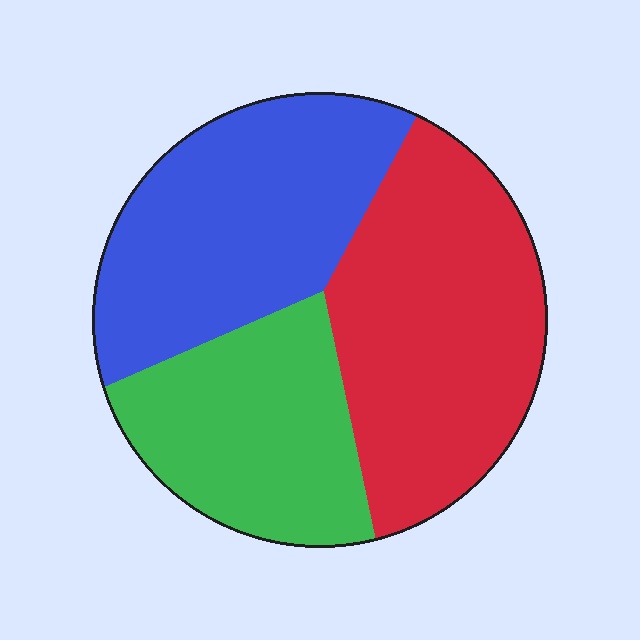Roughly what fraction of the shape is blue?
Blue covers roughly 35% of the shape.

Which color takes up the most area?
Red, at roughly 40%.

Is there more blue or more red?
Red.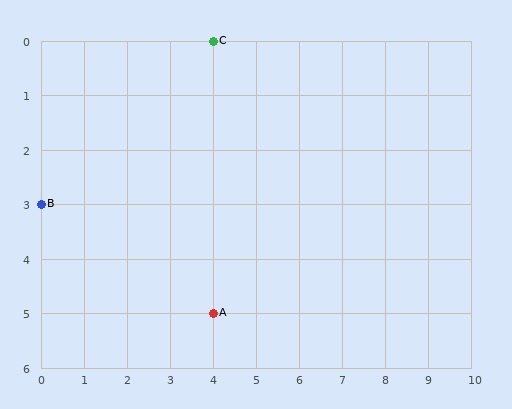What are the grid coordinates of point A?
Point A is at grid coordinates (4, 5).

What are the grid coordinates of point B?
Point B is at grid coordinates (0, 3).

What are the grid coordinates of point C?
Point C is at grid coordinates (4, 0).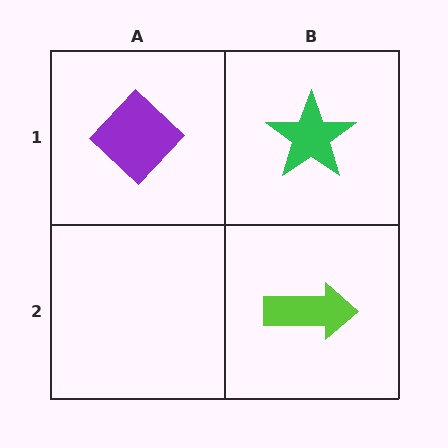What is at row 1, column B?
A green star.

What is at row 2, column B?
A lime arrow.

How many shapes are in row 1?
2 shapes.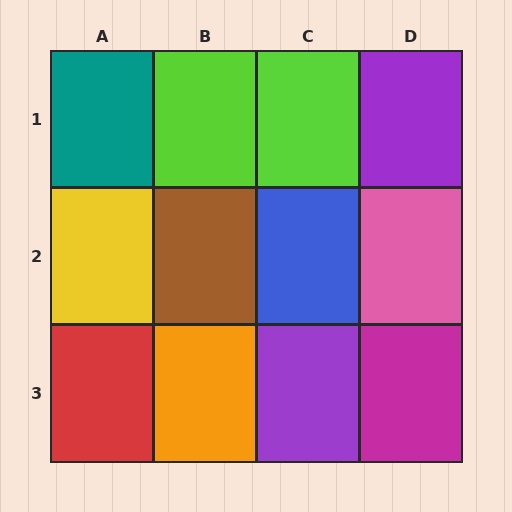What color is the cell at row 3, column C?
Purple.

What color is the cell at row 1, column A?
Teal.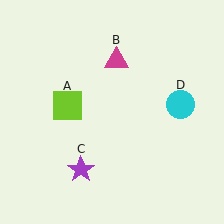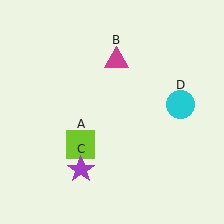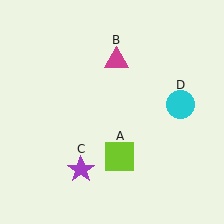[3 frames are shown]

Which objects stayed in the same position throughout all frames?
Magenta triangle (object B) and purple star (object C) and cyan circle (object D) remained stationary.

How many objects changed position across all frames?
1 object changed position: lime square (object A).